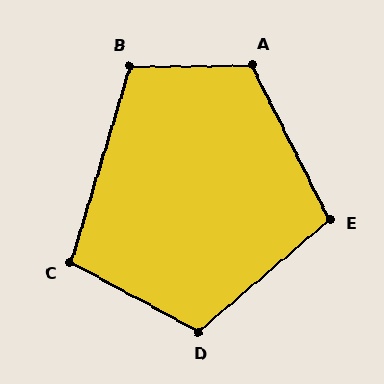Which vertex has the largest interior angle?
A, at approximately 116 degrees.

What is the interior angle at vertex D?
Approximately 111 degrees (obtuse).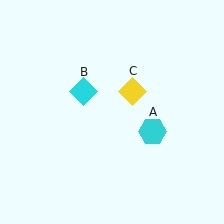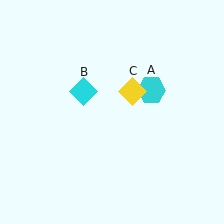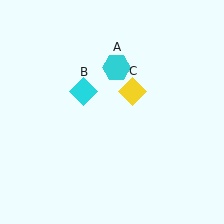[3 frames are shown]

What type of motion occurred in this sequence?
The cyan hexagon (object A) rotated counterclockwise around the center of the scene.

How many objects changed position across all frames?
1 object changed position: cyan hexagon (object A).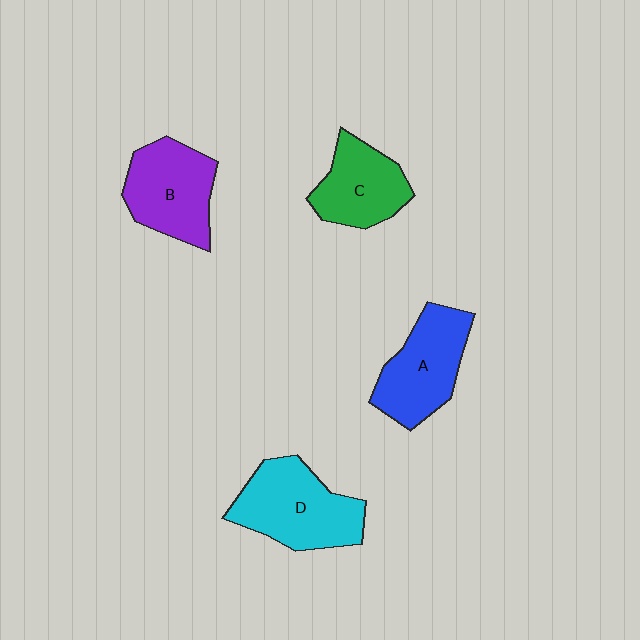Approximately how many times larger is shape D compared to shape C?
Approximately 1.4 times.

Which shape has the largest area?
Shape D (cyan).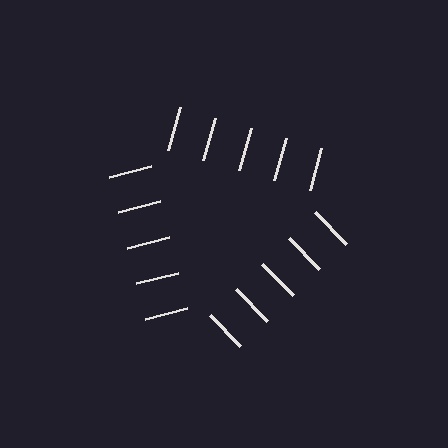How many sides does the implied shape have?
3 sides — the line-ends trace a triangle.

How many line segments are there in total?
15 — 5 along each of the 3 edges.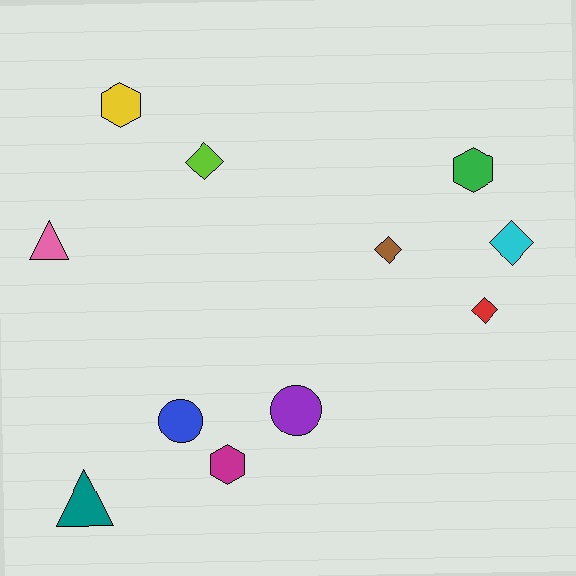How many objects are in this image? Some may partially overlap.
There are 11 objects.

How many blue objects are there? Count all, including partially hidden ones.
There is 1 blue object.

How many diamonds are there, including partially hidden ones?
There are 4 diamonds.